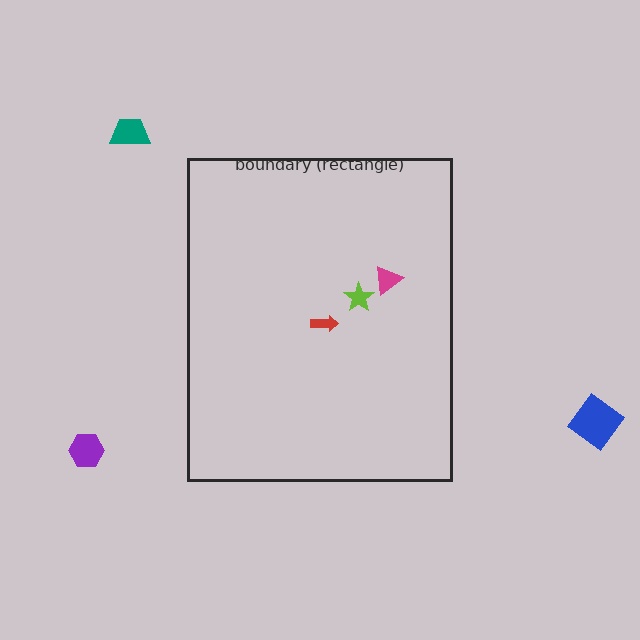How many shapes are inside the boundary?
3 inside, 3 outside.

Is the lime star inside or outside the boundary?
Inside.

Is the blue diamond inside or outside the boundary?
Outside.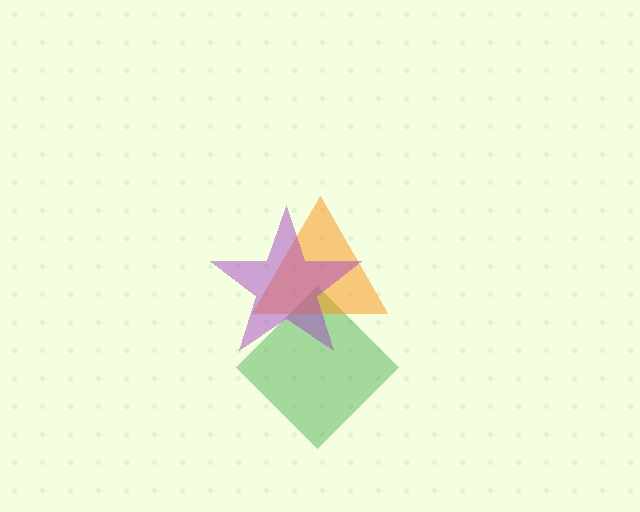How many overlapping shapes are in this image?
There are 3 overlapping shapes in the image.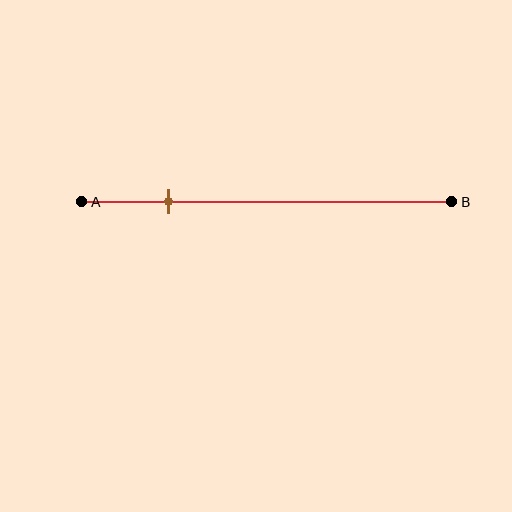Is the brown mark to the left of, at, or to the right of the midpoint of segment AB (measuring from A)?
The brown mark is to the left of the midpoint of segment AB.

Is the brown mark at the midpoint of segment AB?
No, the mark is at about 25% from A, not at the 50% midpoint.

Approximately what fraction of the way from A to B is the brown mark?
The brown mark is approximately 25% of the way from A to B.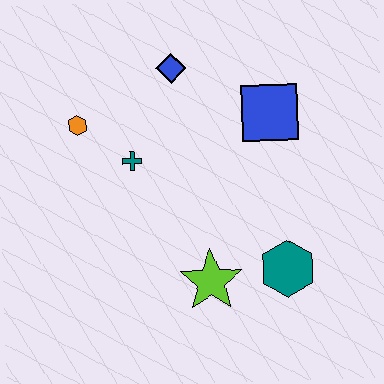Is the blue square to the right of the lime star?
Yes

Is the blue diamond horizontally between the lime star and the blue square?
No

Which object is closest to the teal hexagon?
The lime star is closest to the teal hexagon.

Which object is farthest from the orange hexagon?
The teal hexagon is farthest from the orange hexagon.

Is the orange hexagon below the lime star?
No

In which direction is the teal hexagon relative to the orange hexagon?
The teal hexagon is to the right of the orange hexagon.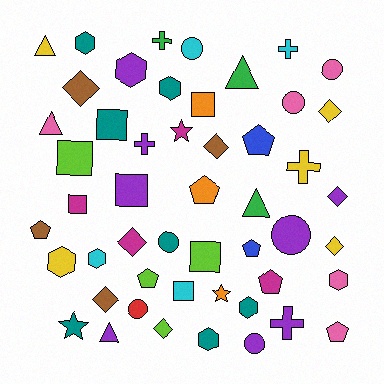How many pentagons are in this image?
There are 7 pentagons.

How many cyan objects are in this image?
There are 4 cyan objects.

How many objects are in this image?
There are 50 objects.